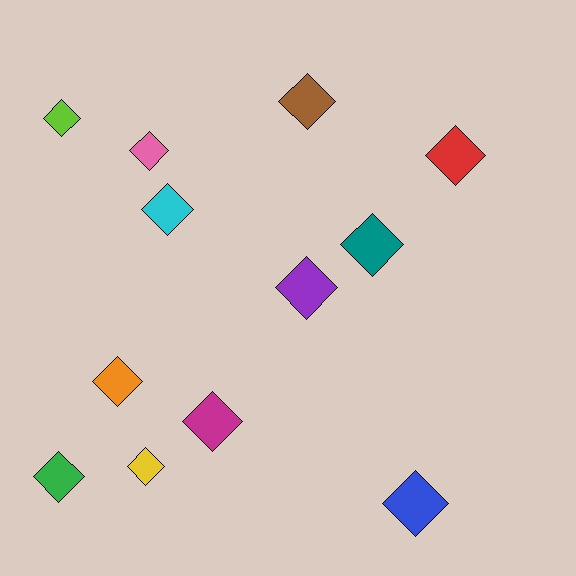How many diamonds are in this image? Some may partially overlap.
There are 12 diamonds.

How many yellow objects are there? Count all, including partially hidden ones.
There is 1 yellow object.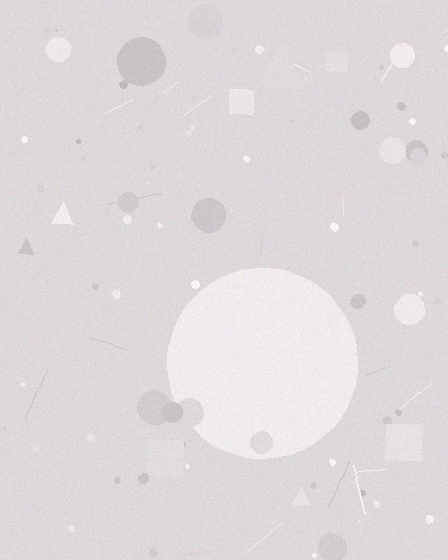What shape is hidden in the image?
A circle is hidden in the image.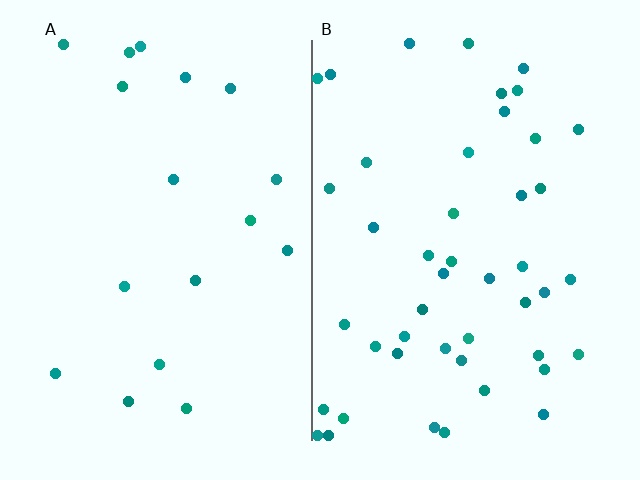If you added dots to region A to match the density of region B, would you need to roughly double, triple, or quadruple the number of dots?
Approximately triple.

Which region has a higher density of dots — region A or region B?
B (the right).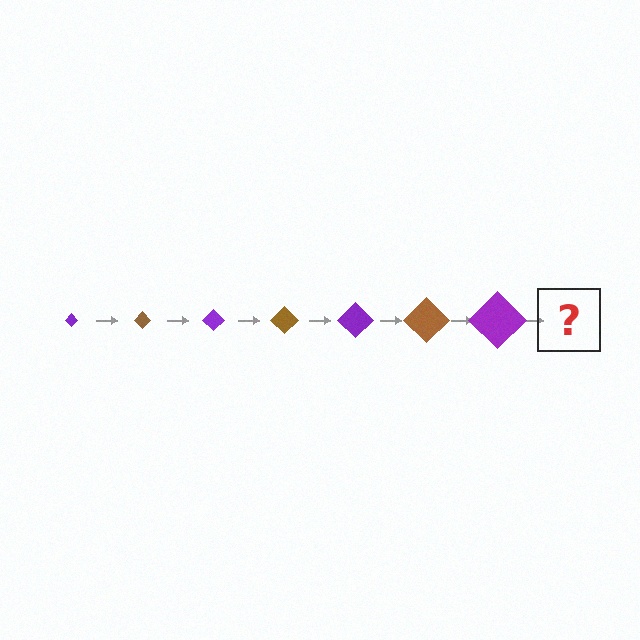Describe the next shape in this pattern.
It should be a brown diamond, larger than the previous one.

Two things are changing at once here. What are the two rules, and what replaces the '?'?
The two rules are that the diamond grows larger each step and the color cycles through purple and brown. The '?' should be a brown diamond, larger than the previous one.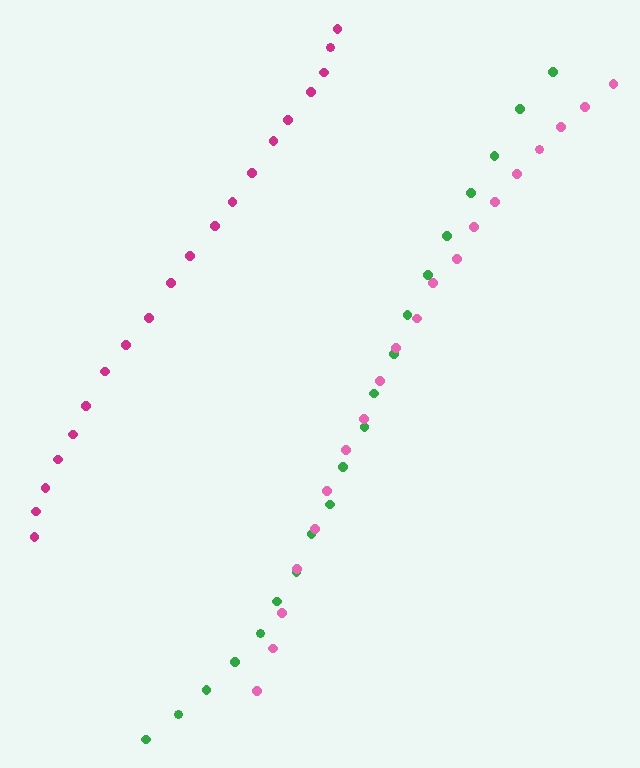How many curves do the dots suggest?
There are 3 distinct paths.